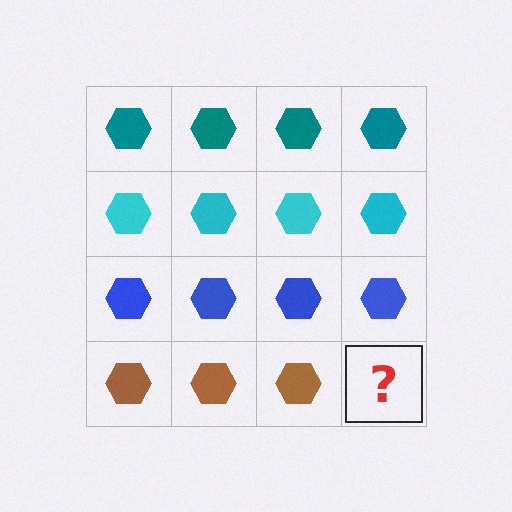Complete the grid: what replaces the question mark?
The question mark should be replaced with a brown hexagon.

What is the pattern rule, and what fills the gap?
The rule is that each row has a consistent color. The gap should be filled with a brown hexagon.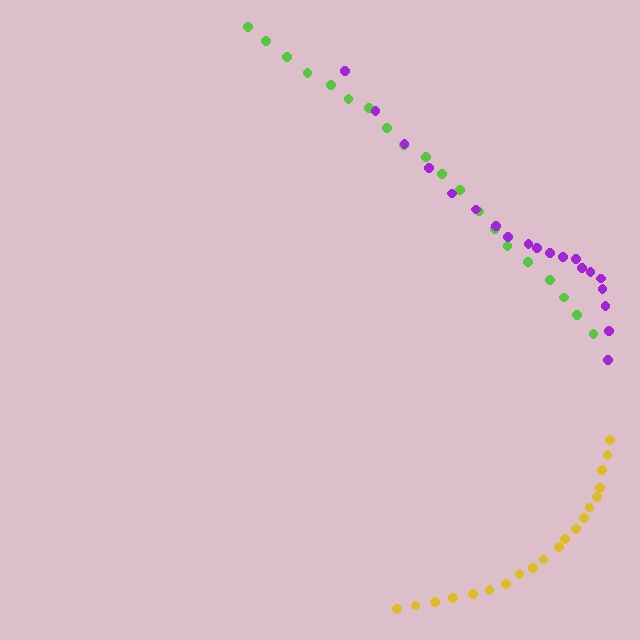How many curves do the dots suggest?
There are 3 distinct paths.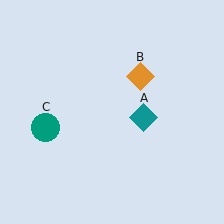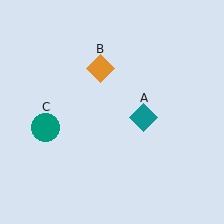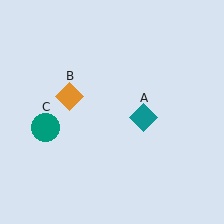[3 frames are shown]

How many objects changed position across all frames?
1 object changed position: orange diamond (object B).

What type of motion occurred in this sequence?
The orange diamond (object B) rotated counterclockwise around the center of the scene.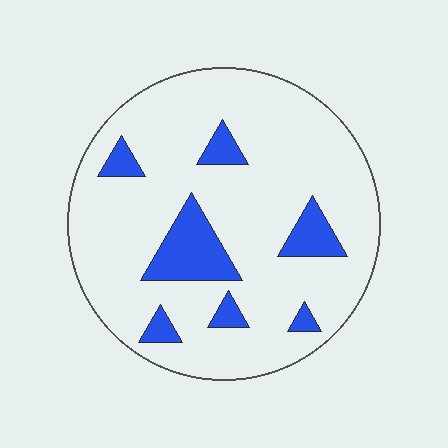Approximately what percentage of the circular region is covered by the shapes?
Approximately 15%.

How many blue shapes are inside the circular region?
7.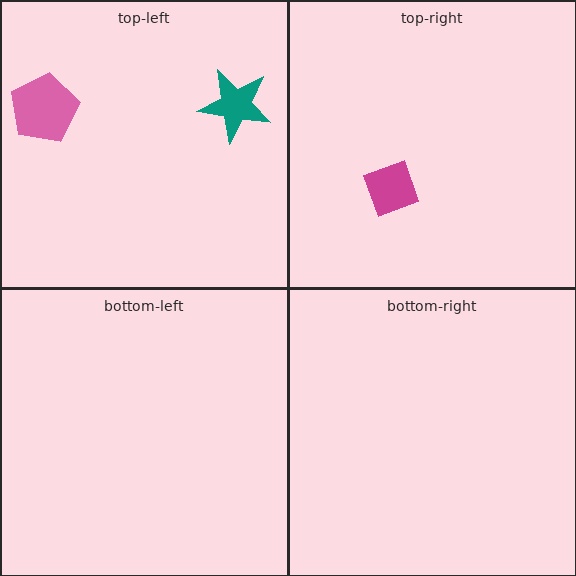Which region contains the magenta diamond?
The top-right region.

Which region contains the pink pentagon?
The top-left region.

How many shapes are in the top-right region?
1.